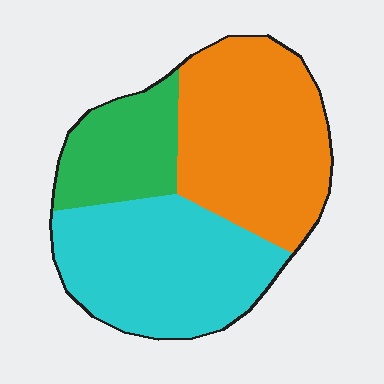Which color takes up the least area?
Green, at roughly 20%.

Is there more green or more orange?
Orange.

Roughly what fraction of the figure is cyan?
Cyan covers roughly 40% of the figure.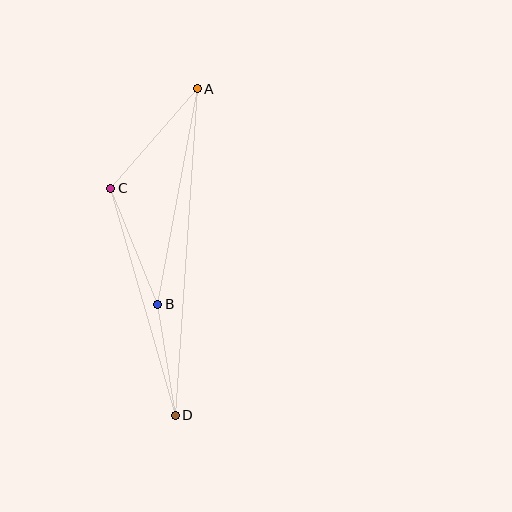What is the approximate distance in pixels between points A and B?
The distance between A and B is approximately 219 pixels.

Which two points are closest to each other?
Points B and D are closest to each other.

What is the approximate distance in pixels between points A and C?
The distance between A and C is approximately 131 pixels.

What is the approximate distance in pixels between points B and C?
The distance between B and C is approximately 125 pixels.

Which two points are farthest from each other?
Points A and D are farthest from each other.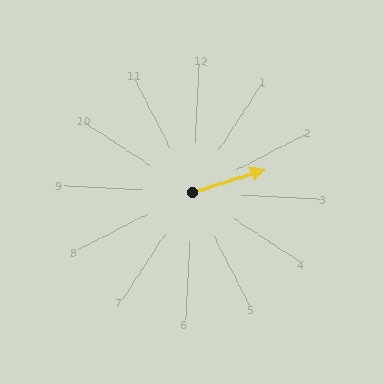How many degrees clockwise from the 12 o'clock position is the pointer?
Approximately 70 degrees.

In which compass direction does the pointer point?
East.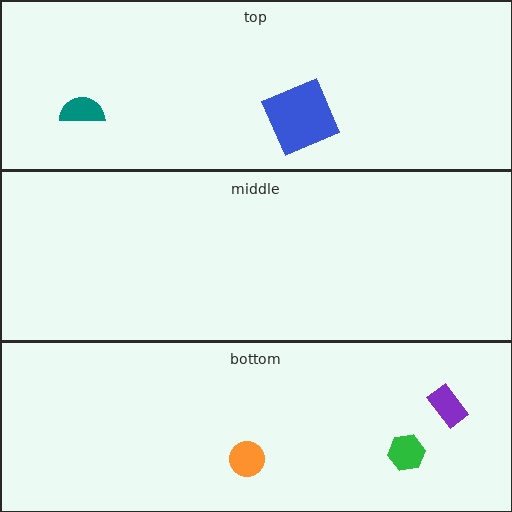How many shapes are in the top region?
2.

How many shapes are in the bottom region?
3.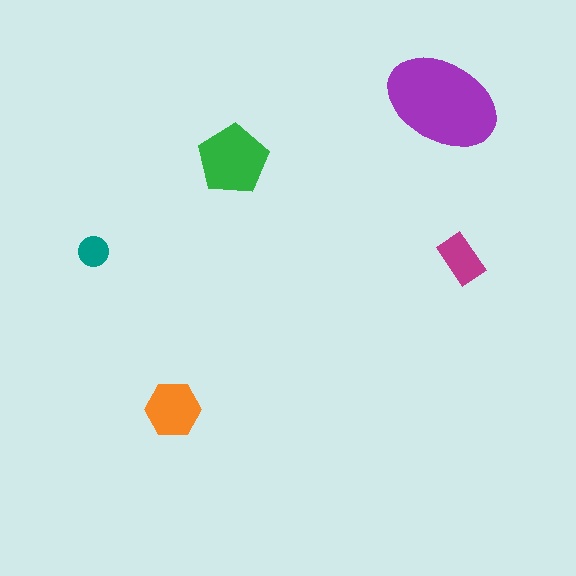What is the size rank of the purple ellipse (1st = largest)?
1st.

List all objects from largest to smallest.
The purple ellipse, the green pentagon, the orange hexagon, the magenta rectangle, the teal circle.